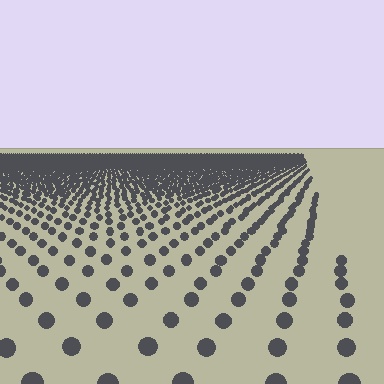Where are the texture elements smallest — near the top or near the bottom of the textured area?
Near the top.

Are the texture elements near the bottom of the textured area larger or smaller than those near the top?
Larger. Near the bottom, elements are closer to the viewer and appear at a bigger on-screen size.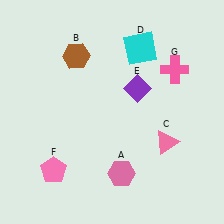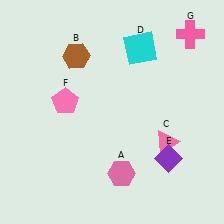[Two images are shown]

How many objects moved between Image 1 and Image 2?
3 objects moved between the two images.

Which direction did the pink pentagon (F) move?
The pink pentagon (F) moved up.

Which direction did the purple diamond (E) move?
The purple diamond (E) moved down.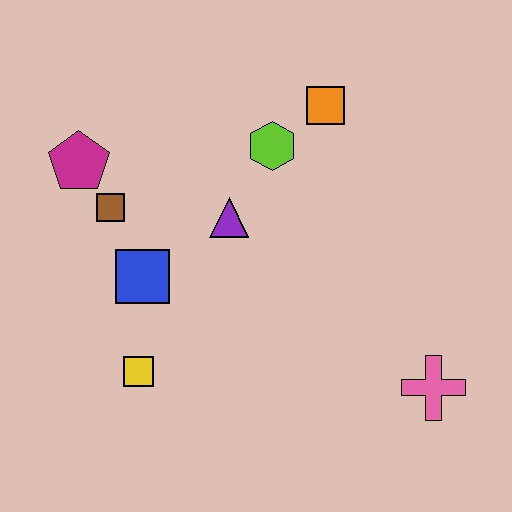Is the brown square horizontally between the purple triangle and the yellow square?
No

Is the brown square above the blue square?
Yes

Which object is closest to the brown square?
The magenta pentagon is closest to the brown square.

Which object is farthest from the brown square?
The pink cross is farthest from the brown square.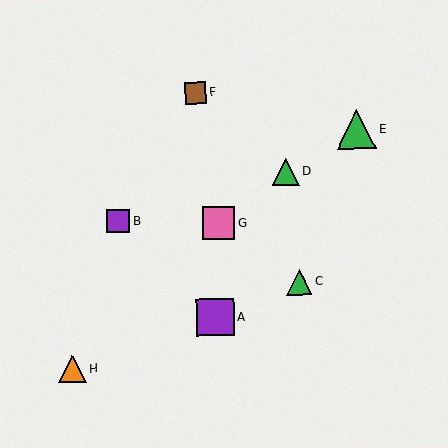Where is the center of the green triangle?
The center of the green triangle is at (299, 282).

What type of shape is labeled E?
Shape E is a green triangle.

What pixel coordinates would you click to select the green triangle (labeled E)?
Click at (356, 129) to select the green triangle E.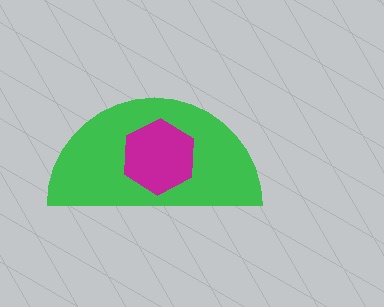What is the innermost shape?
The magenta hexagon.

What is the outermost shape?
The green semicircle.